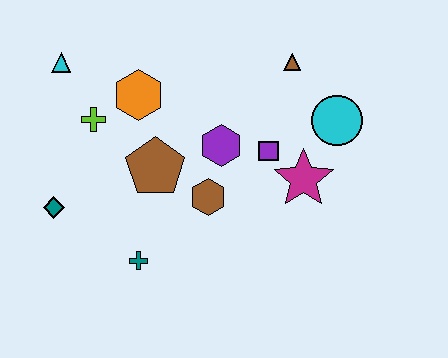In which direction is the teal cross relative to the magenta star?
The teal cross is to the left of the magenta star.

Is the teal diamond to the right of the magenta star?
No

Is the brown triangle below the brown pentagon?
No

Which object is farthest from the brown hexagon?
The cyan triangle is farthest from the brown hexagon.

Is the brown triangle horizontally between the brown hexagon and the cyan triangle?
No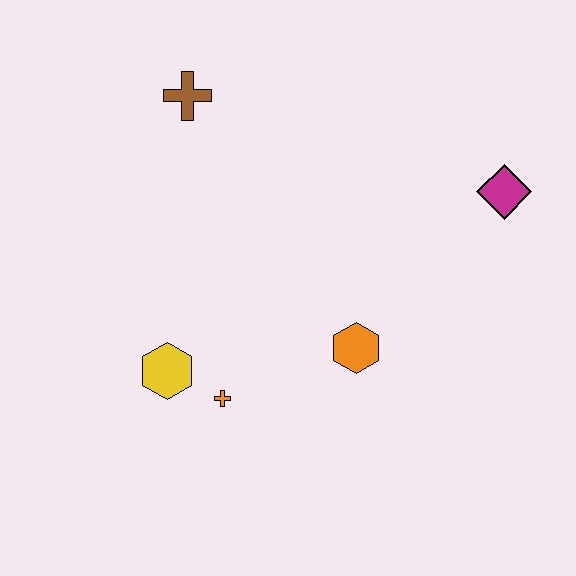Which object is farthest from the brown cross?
The magenta diamond is farthest from the brown cross.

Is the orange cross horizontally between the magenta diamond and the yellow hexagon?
Yes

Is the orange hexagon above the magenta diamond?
No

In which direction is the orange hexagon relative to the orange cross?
The orange hexagon is to the right of the orange cross.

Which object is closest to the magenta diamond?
The orange hexagon is closest to the magenta diamond.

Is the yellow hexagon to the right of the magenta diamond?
No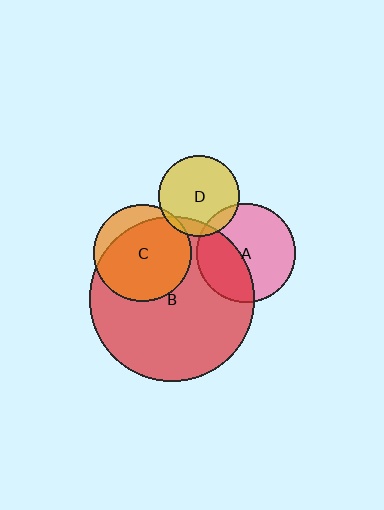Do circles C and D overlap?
Yes.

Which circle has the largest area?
Circle B (red).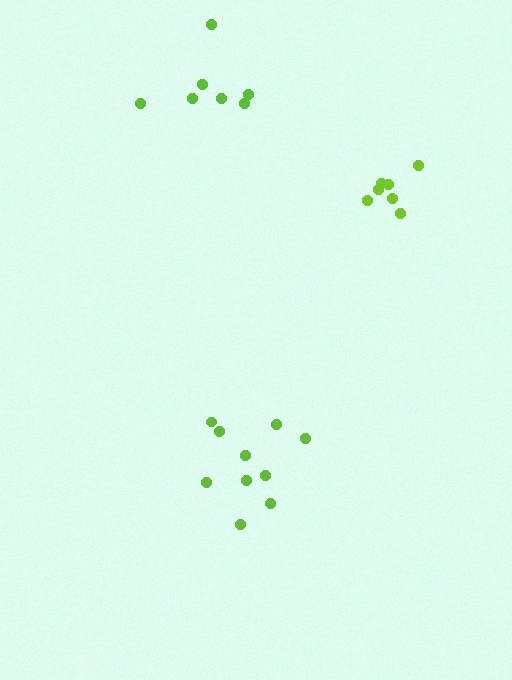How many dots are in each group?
Group 1: 10 dots, Group 2: 7 dots, Group 3: 7 dots (24 total).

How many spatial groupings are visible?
There are 3 spatial groupings.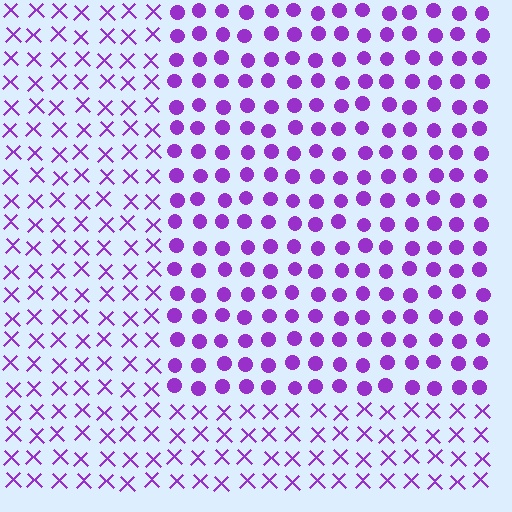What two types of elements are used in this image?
The image uses circles inside the rectangle region and X marks outside it.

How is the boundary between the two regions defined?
The boundary is defined by a change in element shape: circles inside vs. X marks outside. All elements share the same color and spacing.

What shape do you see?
I see a rectangle.